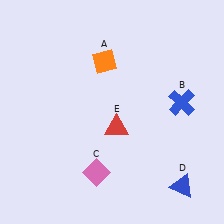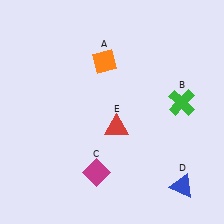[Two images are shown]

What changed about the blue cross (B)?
In Image 1, B is blue. In Image 2, it changed to green.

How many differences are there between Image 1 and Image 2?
There are 2 differences between the two images.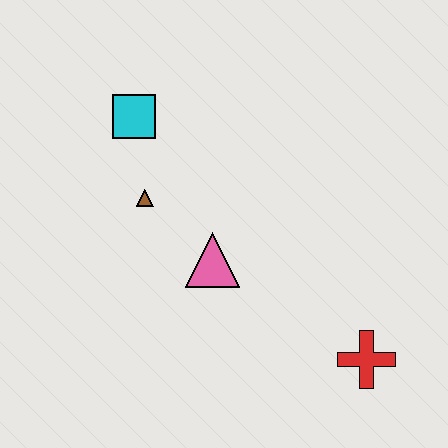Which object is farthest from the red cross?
The cyan square is farthest from the red cross.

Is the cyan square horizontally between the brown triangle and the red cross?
No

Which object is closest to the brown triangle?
The cyan square is closest to the brown triangle.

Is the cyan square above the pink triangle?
Yes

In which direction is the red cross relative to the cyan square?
The red cross is below the cyan square.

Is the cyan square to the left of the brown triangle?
Yes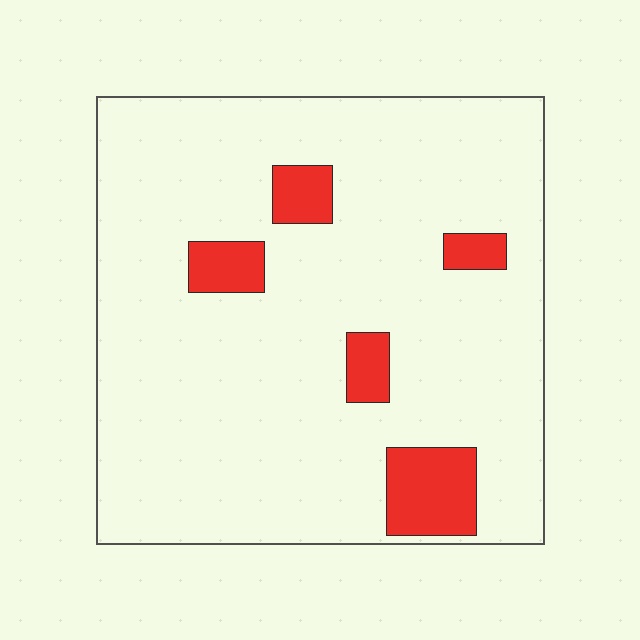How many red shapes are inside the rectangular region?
5.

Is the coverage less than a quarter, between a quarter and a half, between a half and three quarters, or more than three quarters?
Less than a quarter.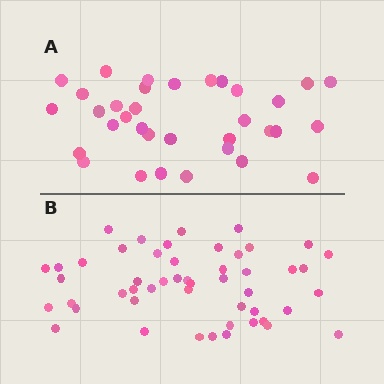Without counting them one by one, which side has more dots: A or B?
Region B (the bottom region) has more dots.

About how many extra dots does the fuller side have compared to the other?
Region B has approximately 15 more dots than region A.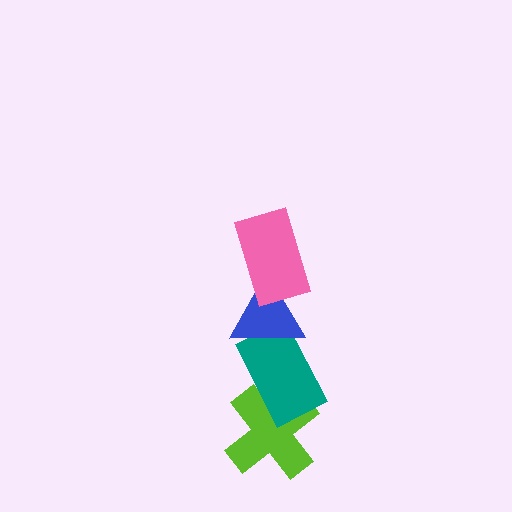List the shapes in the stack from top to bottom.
From top to bottom: the pink rectangle, the blue triangle, the teal rectangle, the lime cross.